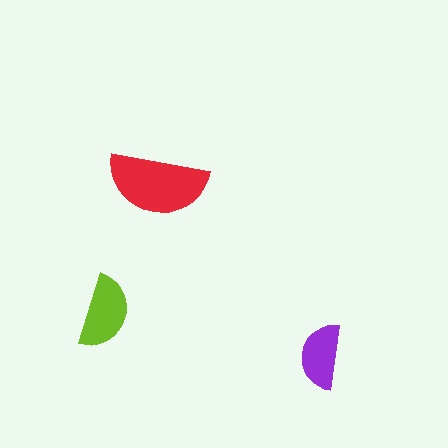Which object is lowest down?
The purple semicircle is bottommost.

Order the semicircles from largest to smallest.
the red one, the lime one, the purple one.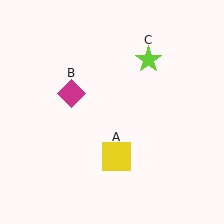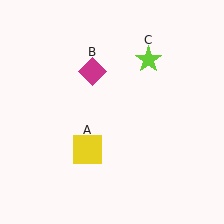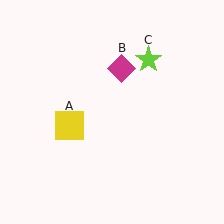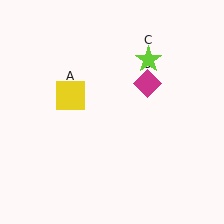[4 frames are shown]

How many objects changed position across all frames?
2 objects changed position: yellow square (object A), magenta diamond (object B).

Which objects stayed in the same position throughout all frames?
Lime star (object C) remained stationary.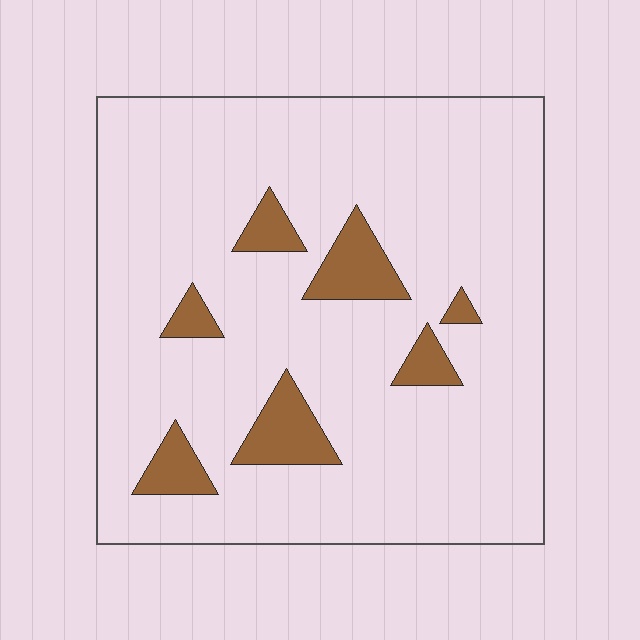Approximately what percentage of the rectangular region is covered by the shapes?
Approximately 10%.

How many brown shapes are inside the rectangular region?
7.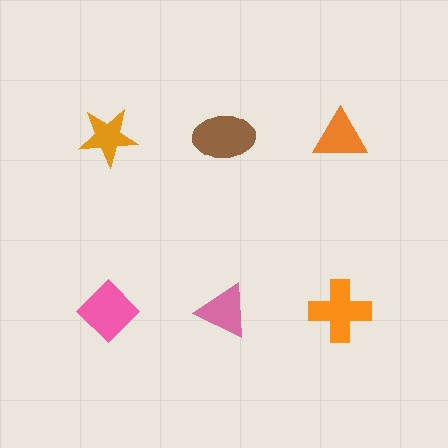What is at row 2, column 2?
A pink triangle.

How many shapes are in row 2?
3 shapes.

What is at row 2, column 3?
An orange cross.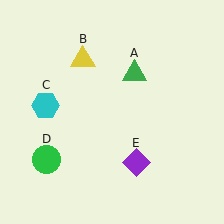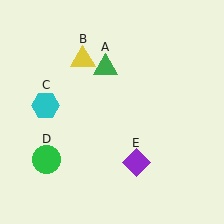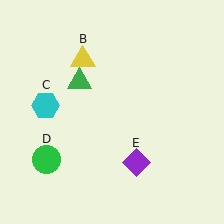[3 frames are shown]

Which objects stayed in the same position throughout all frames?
Yellow triangle (object B) and cyan hexagon (object C) and green circle (object D) and purple diamond (object E) remained stationary.